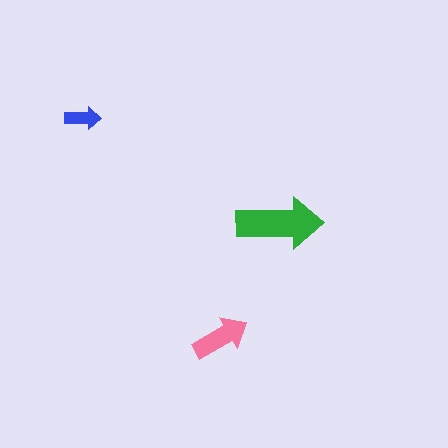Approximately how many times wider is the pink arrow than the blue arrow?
About 1.5 times wider.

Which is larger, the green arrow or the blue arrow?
The green one.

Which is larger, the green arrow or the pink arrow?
The green one.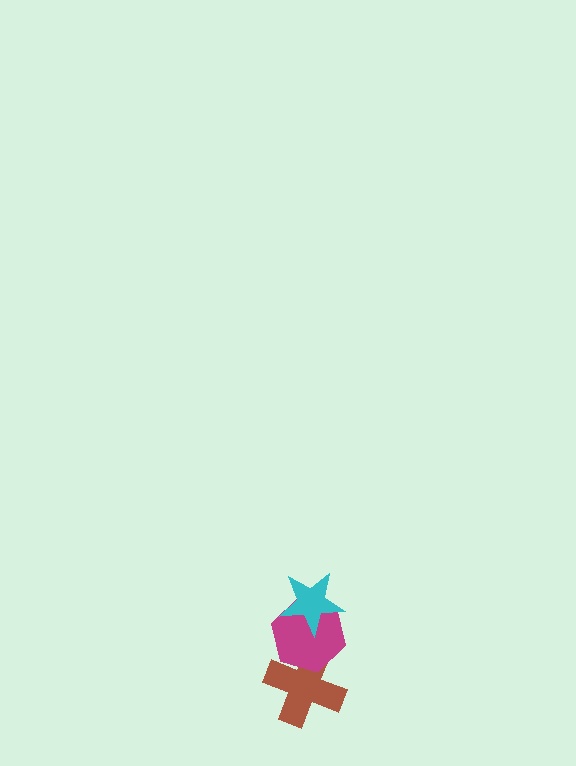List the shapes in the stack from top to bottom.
From top to bottom: the cyan star, the magenta hexagon, the brown cross.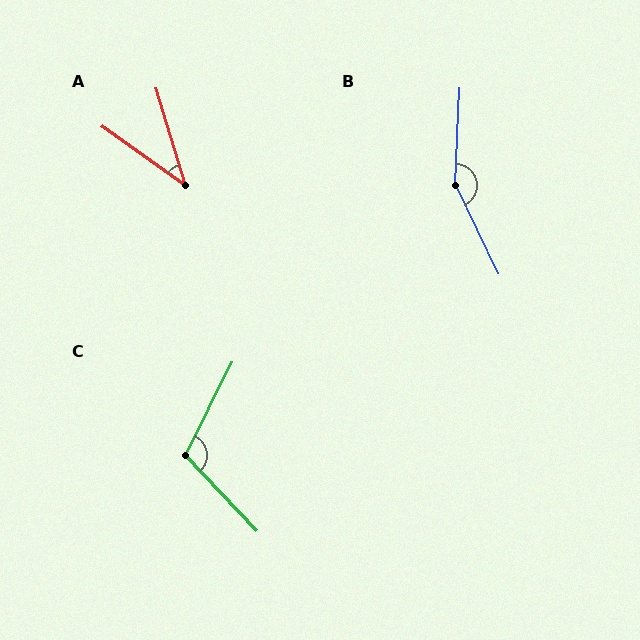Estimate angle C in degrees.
Approximately 110 degrees.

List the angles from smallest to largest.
A (38°), C (110°), B (151°).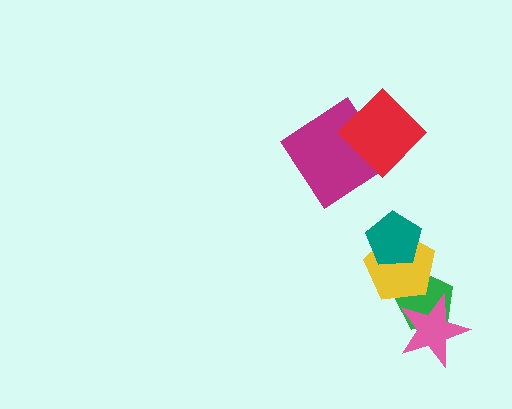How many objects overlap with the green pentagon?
2 objects overlap with the green pentagon.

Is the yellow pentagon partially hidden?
Yes, it is partially covered by another shape.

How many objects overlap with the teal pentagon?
1 object overlaps with the teal pentagon.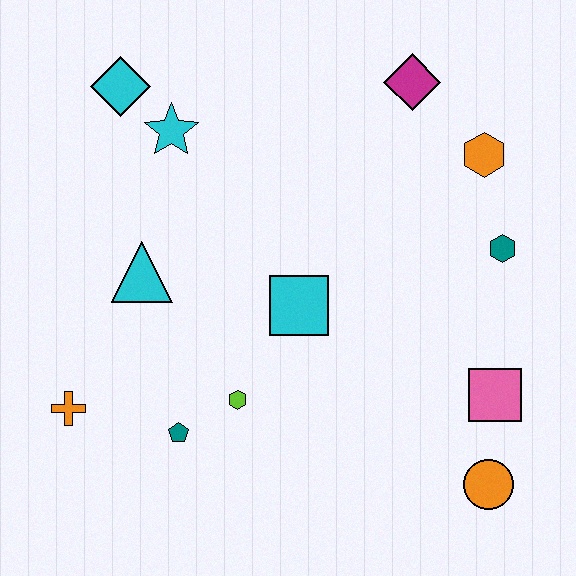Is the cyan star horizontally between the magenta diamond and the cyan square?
No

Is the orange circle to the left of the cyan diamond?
No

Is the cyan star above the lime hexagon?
Yes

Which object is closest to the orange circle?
The pink square is closest to the orange circle.